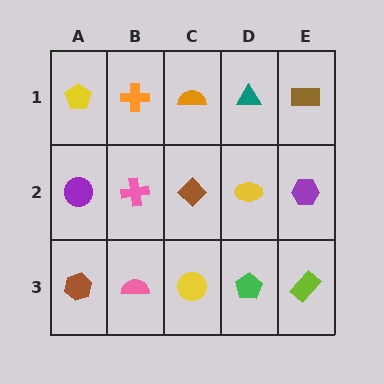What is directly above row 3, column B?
A pink cross.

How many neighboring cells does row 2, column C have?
4.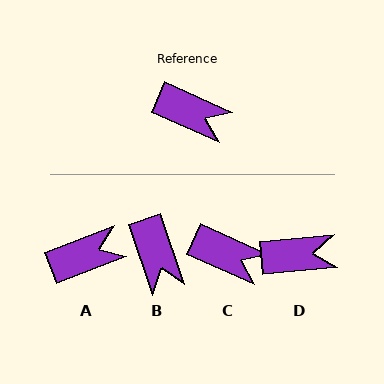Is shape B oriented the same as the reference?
No, it is off by about 48 degrees.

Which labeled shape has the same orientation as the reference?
C.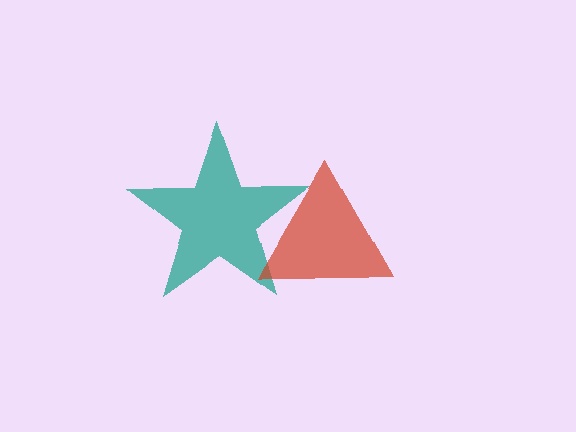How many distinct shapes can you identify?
There are 2 distinct shapes: a teal star, a red triangle.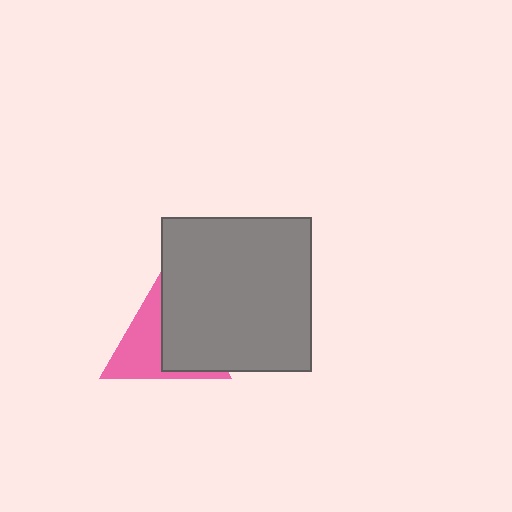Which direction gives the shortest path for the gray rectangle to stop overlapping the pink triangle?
Moving right gives the shortest separation.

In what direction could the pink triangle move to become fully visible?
The pink triangle could move left. That would shift it out from behind the gray rectangle entirely.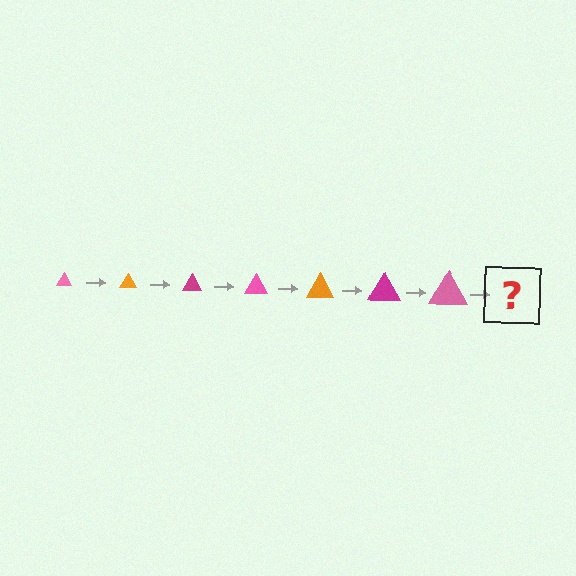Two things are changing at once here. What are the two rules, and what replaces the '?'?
The two rules are that the triangle grows larger each step and the color cycles through pink, orange, and magenta. The '?' should be an orange triangle, larger than the previous one.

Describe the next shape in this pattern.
It should be an orange triangle, larger than the previous one.